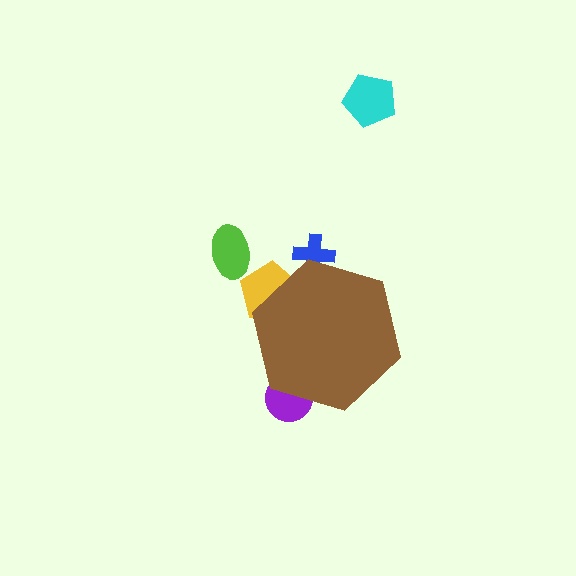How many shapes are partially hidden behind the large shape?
3 shapes are partially hidden.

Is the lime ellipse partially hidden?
No, the lime ellipse is fully visible.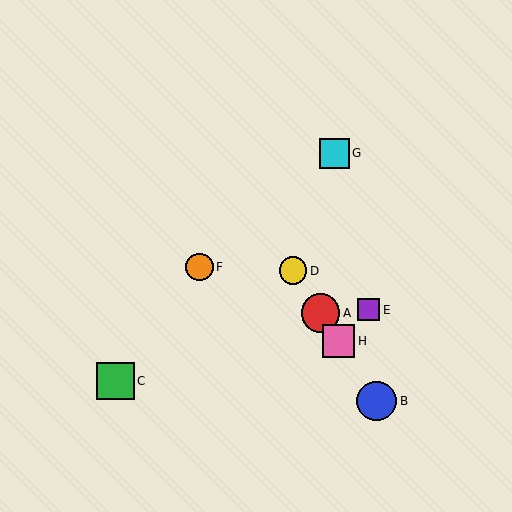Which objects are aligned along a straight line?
Objects A, B, D, H are aligned along a straight line.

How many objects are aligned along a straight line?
4 objects (A, B, D, H) are aligned along a straight line.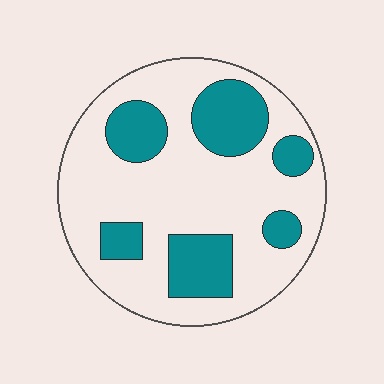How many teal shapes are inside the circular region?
6.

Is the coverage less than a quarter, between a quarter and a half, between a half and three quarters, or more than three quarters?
Between a quarter and a half.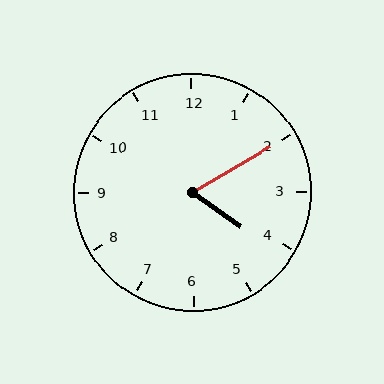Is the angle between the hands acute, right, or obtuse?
It is acute.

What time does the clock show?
4:10.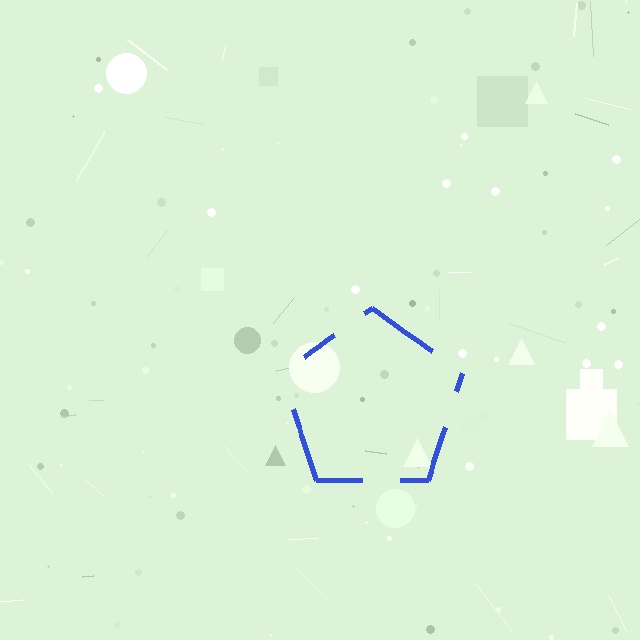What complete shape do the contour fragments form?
The contour fragments form a pentagon.